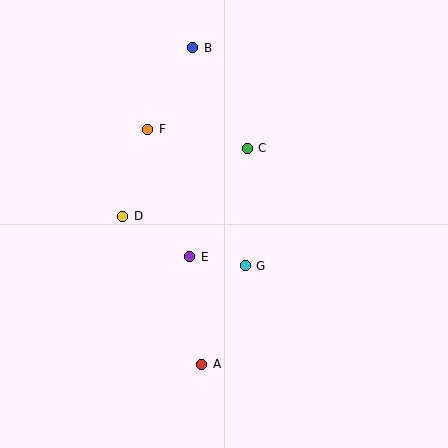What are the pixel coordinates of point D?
Point D is at (123, 216).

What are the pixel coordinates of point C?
Point C is at (247, 148).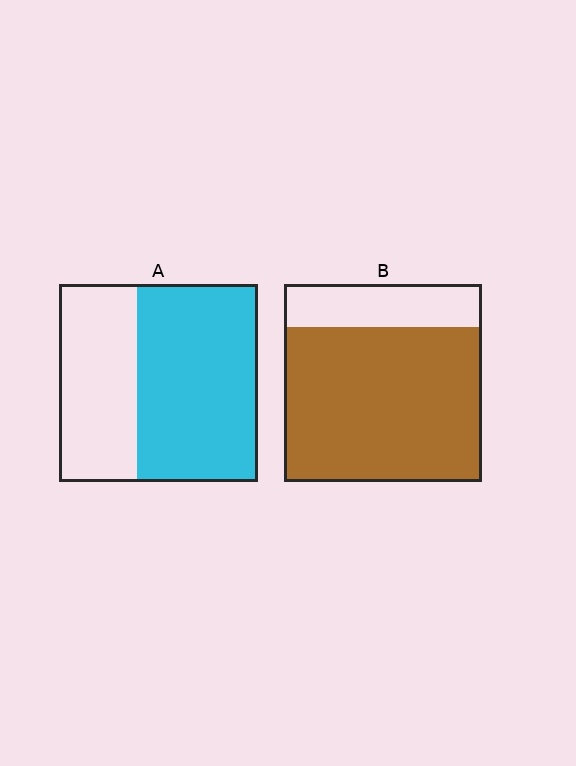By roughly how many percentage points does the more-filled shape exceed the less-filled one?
By roughly 15 percentage points (B over A).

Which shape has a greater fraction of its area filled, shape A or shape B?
Shape B.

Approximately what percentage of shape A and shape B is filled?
A is approximately 60% and B is approximately 80%.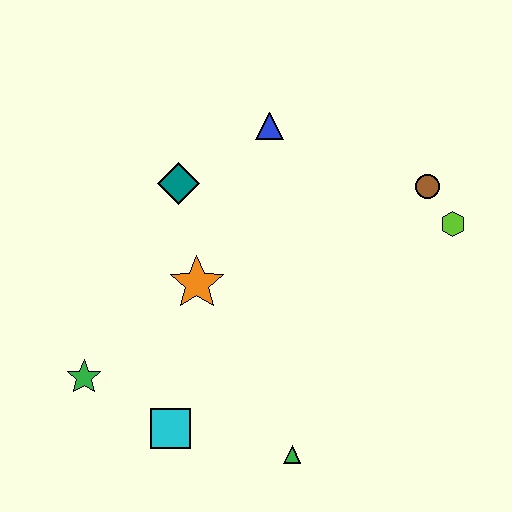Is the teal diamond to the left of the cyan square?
No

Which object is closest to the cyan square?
The green star is closest to the cyan square.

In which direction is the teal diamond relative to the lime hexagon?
The teal diamond is to the left of the lime hexagon.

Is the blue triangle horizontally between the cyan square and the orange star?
No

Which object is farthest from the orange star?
The lime hexagon is farthest from the orange star.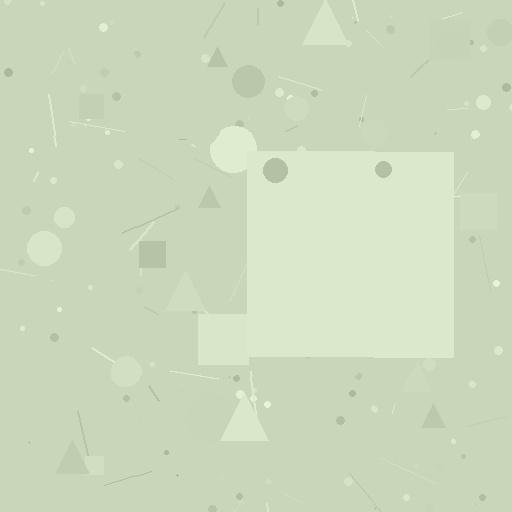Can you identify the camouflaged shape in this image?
The camouflaged shape is a square.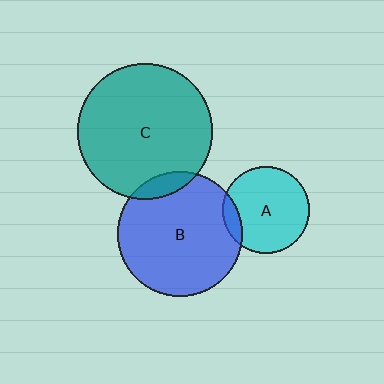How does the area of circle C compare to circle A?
Approximately 2.4 times.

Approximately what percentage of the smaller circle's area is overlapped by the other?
Approximately 10%.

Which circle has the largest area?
Circle C (teal).